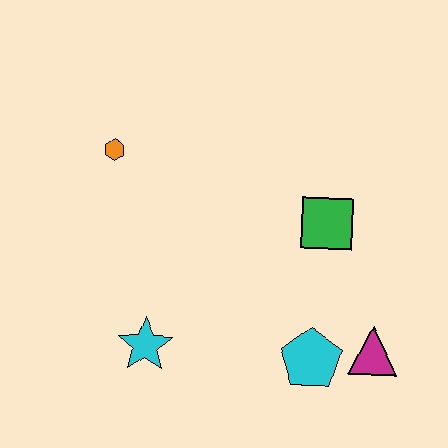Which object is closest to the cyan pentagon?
The magenta triangle is closest to the cyan pentagon.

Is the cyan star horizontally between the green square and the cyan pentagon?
No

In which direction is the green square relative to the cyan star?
The green square is to the right of the cyan star.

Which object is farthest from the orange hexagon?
The magenta triangle is farthest from the orange hexagon.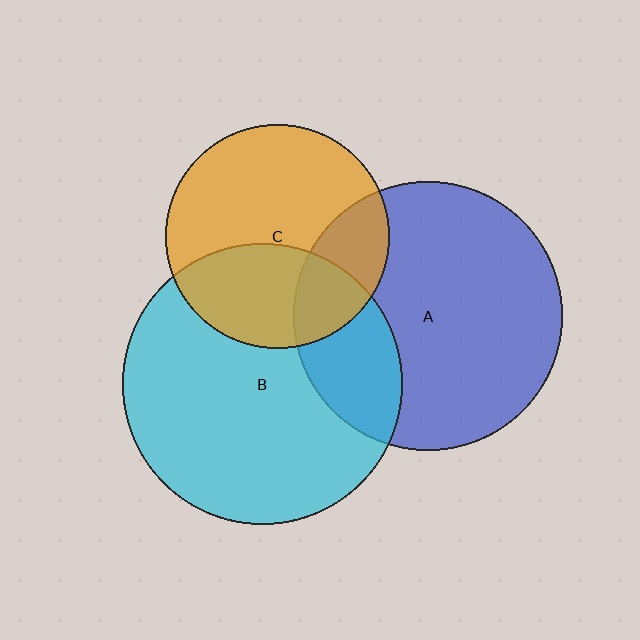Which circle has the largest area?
Circle B (cyan).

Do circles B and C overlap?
Yes.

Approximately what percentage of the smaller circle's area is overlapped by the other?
Approximately 35%.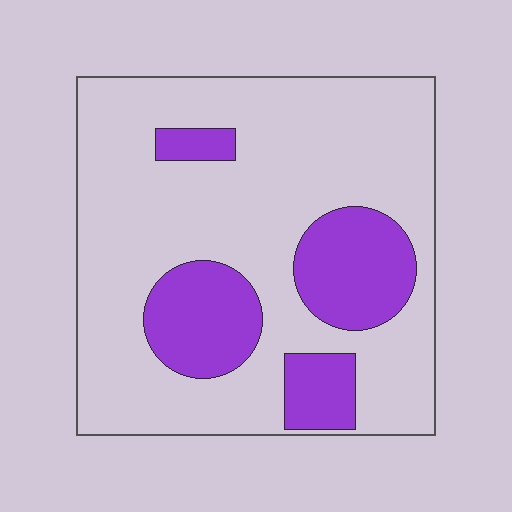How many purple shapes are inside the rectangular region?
4.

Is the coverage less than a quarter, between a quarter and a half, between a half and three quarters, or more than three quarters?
Less than a quarter.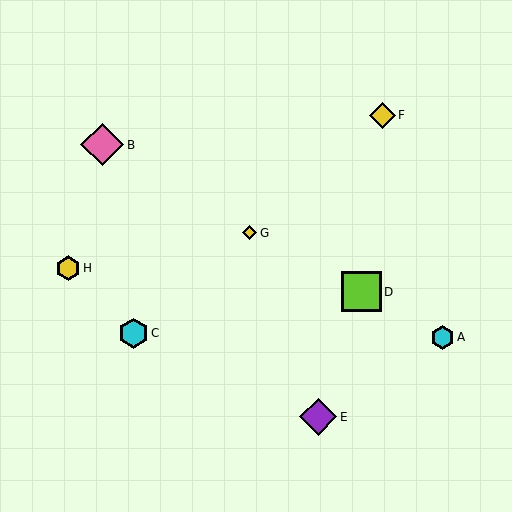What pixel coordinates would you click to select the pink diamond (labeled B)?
Click at (102, 145) to select the pink diamond B.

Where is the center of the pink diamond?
The center of the pink diamond is at (102, 145).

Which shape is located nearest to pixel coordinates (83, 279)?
The yellow hexagon (labeled H) at (68, 268) is nearest to that location.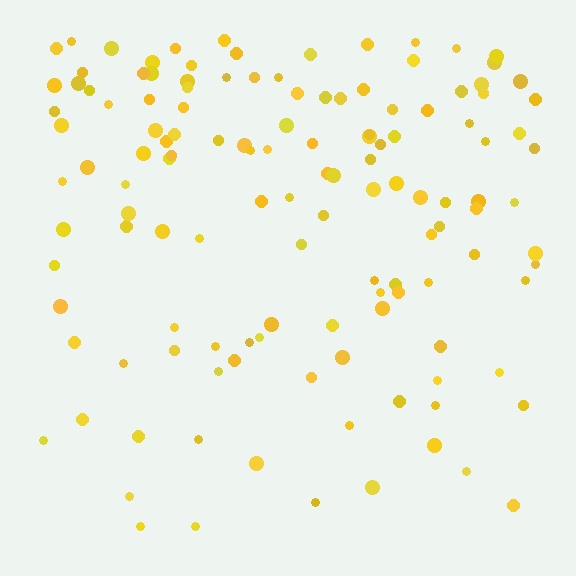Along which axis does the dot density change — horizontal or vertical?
Vertical.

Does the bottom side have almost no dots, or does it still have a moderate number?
Still a moderate number, just noticeably fewer than the top.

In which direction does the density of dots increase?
From bottom to top, with the top side densest.